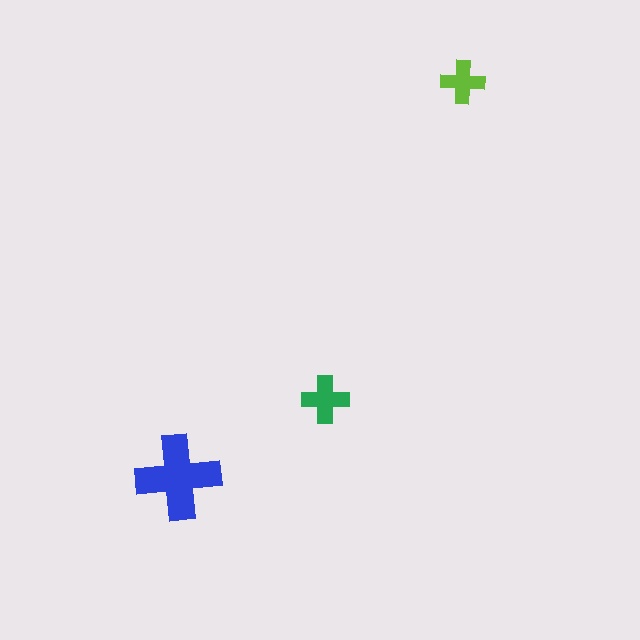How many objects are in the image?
There are 3 objects in the image.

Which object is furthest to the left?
The blue cross is leftmost.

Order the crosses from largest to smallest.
the blue one, the green one, the lime one.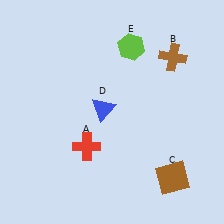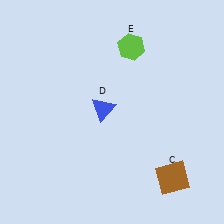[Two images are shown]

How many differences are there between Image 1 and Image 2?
There are 2 differences between the two images.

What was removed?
The red cross (A), the brown cross (B) were removed in Image 2.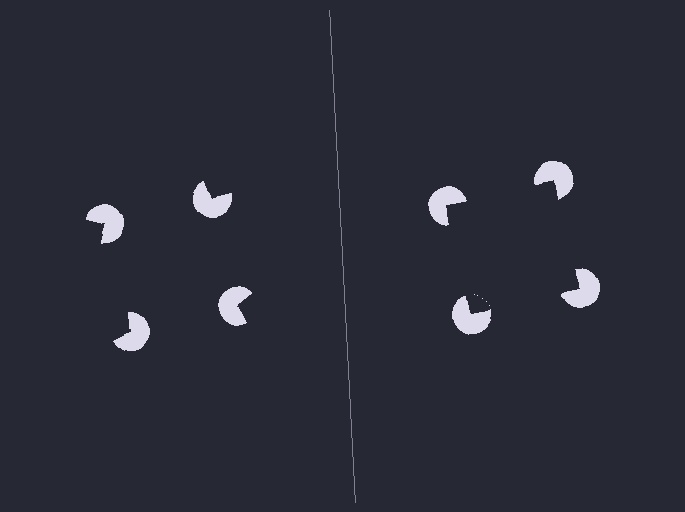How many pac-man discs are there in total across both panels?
8 — 4 on each side.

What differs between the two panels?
The pac-man discs are positioned identically on both sides; only the wedge orientations differ. On the right they align to a square; on the left they are misaligned.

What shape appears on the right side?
An illusory square.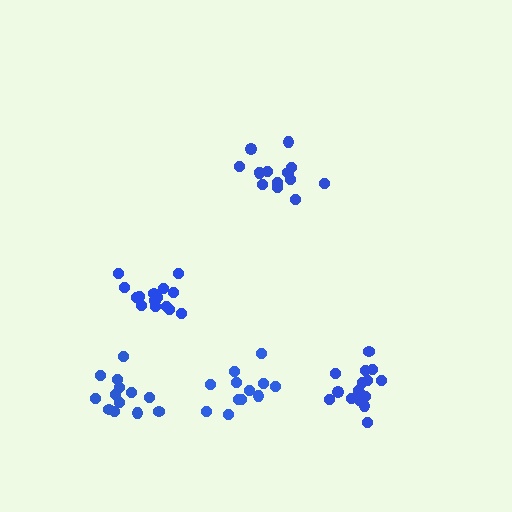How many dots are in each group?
Group 1: 15 dots, Group 2: 14 dots, Group 3: 12 dots, Group 4: 17 dots, Group 5: 13 dots (71 total).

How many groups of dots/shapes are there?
There are 5 groups.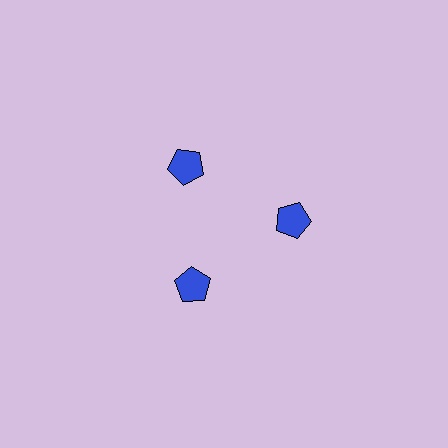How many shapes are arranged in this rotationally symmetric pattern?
There are 3 shapes, arranged in 3 groups of 1.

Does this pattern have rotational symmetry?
Yes, this pattern has 3-fold rotational symmetry. It looks the same after rotating 120 degrees around the center.